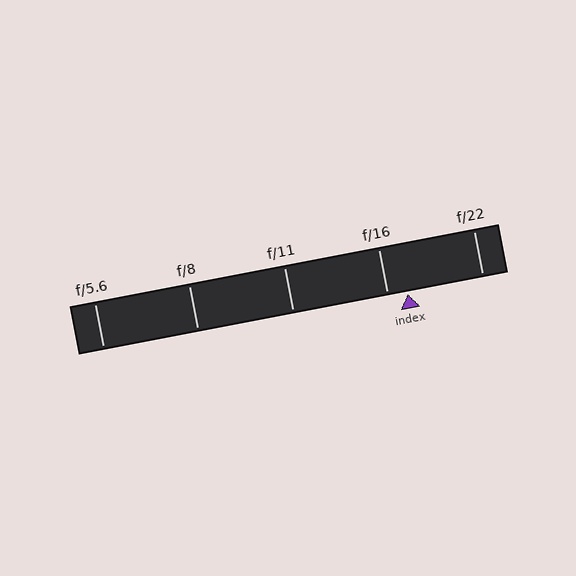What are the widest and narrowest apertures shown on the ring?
The widest aperture shown is f/5.6 and the narrowest is f/22.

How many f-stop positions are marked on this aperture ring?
There are 5 f-stop positions marked.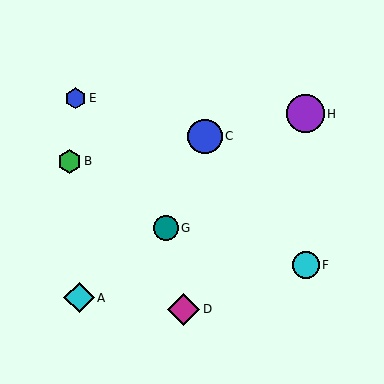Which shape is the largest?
The purple circle (labeled H) is the largest.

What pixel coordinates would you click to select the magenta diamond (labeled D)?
Click at (184, 309) to select the magenta diamond D.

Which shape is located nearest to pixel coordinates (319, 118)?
The purple circle (labeled H) at (305, 114) is nearest to that location.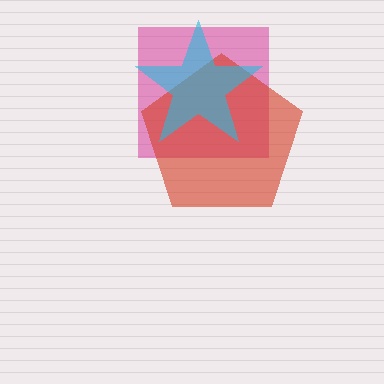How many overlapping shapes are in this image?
There are 3 overlapping shapes in the image.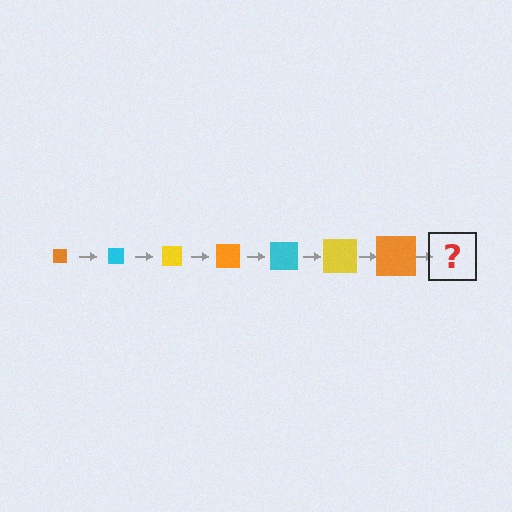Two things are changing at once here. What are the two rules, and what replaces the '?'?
The two rules are that the square grows larger each step and the color cycles through orange, cyan, and yellow. The '?' should be a cyan square, larger than the previous one.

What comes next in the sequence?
The next element should be a cyan square, larger than the previous one.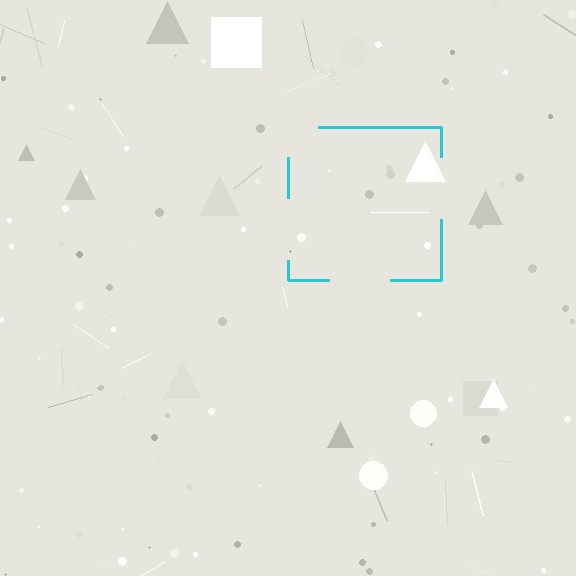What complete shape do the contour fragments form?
The contour fragments form a square.